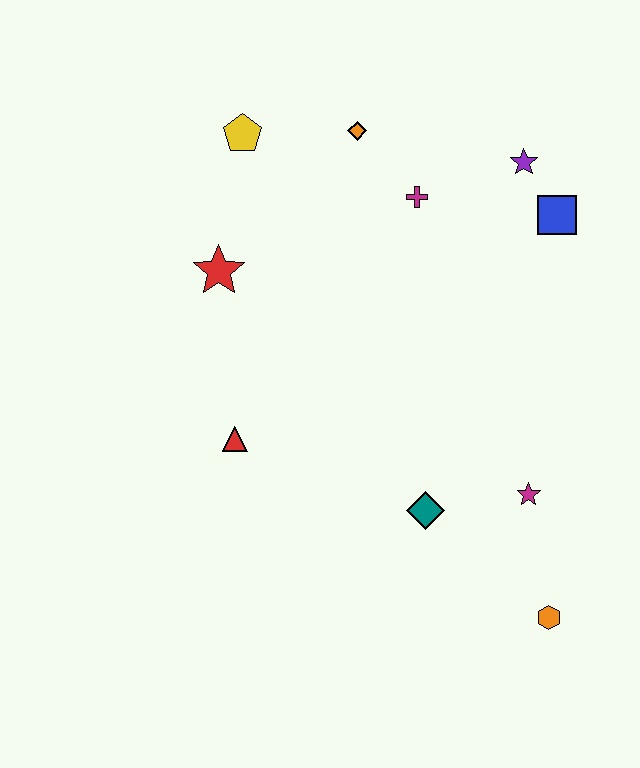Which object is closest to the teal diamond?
The magenta star is closest to the teal diamond.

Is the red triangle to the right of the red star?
Yes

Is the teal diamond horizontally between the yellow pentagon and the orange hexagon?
Yes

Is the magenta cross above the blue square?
Yes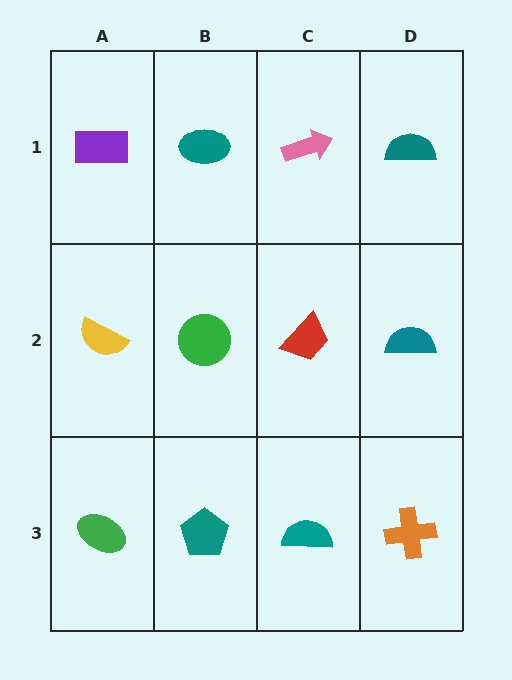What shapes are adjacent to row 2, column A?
A purple rectangle (row 1, column A), a green ellipse (row 3, column A), a green circle (row 2, column B).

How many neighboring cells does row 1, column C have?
3.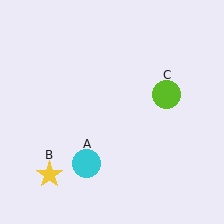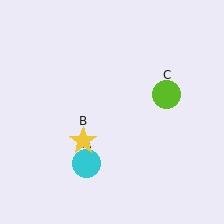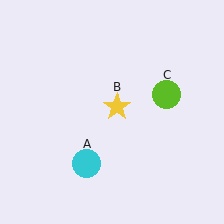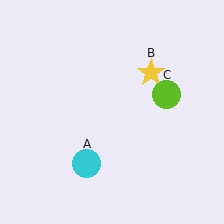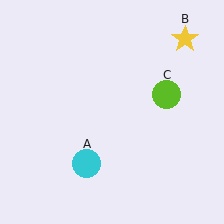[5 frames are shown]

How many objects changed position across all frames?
1 object changed position: yellow star (object B).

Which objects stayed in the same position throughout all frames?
Cyan circle (object A) and lime circle (object C) remained stationary.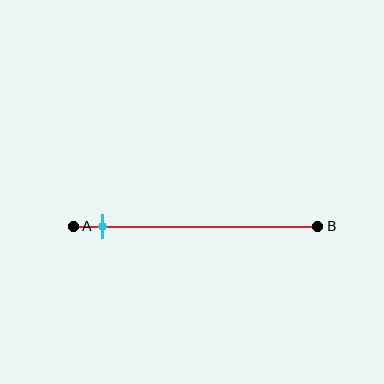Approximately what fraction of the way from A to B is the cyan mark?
The cyan mark is approximately 10% of the way from A to B.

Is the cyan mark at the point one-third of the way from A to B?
No, the mark is at about 10% from A, not at the 33% one-third point.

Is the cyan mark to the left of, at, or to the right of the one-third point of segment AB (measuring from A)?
The cyan mark is to the left of the one-third point of segment AB.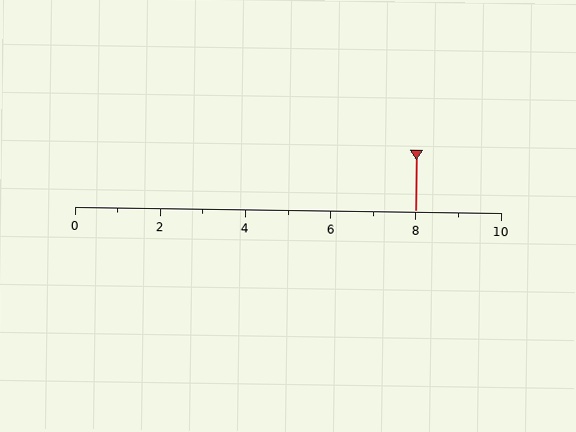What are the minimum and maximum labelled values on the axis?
The axis runs from 0 to 10.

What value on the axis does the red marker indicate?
The marker indicates approximately 8.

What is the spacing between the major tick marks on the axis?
The major ticks are spaced 2 apart.